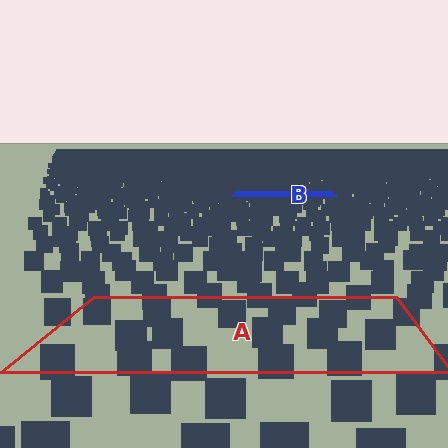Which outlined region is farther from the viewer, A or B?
Region B is farther from the viewer — the texture elements inside it appear smaller and more densely packed.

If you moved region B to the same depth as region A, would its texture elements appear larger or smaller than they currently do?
They would appear larger. At a closer depth, the same texture elements are projected at a bigger on-screen size.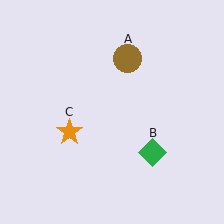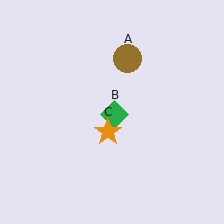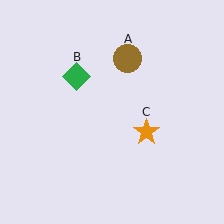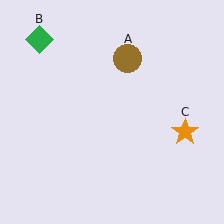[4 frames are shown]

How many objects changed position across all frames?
2 objects changed position: green diamond (object B), orange star (object C).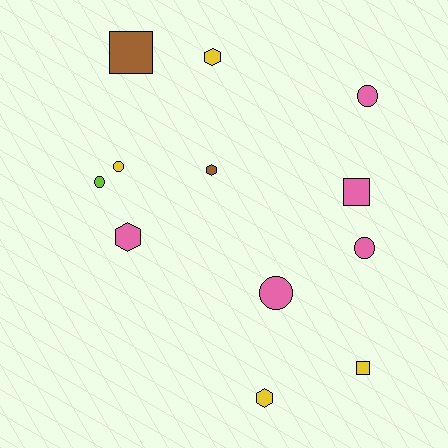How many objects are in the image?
There are 12 objects.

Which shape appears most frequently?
Circle, with 5 objects.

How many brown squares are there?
There is 1 brown square.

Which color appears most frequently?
Pink, with 5 objects.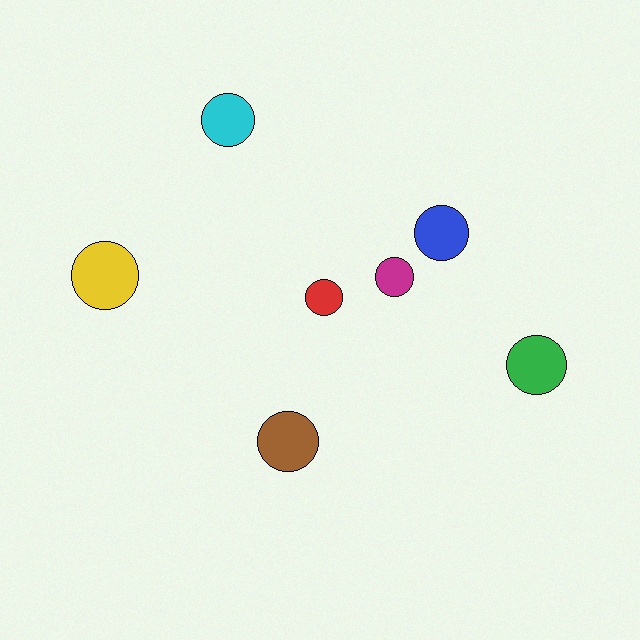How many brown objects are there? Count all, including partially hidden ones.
There is 1 brown object.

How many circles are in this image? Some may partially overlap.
There are 7 circles.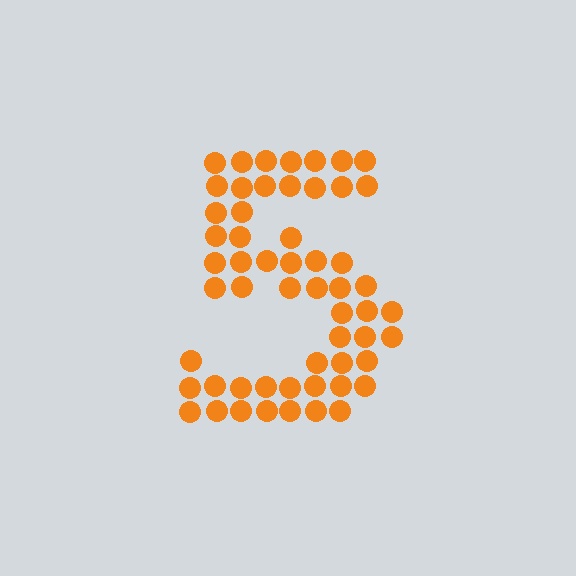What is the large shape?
The large shape is the digit 5.